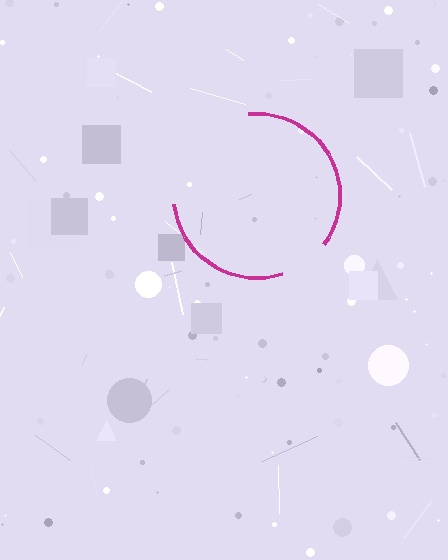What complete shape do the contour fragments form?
The contour fragments form a circle.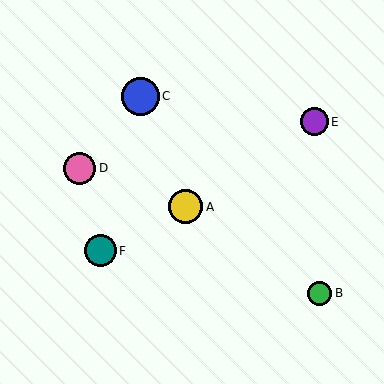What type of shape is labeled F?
Shape F is a teal circle.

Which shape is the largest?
The blue circle (labeled C) is the largest.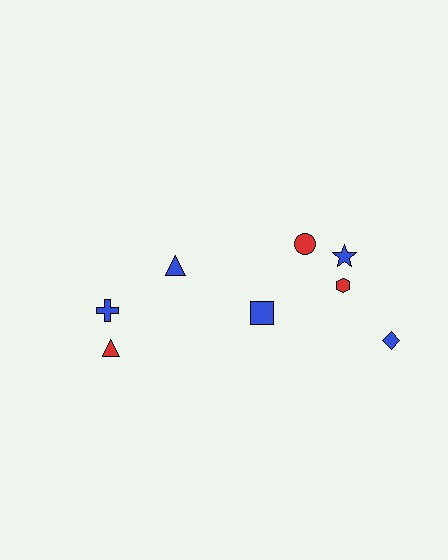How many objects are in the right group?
There are 5 objects.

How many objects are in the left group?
There are 3 objects.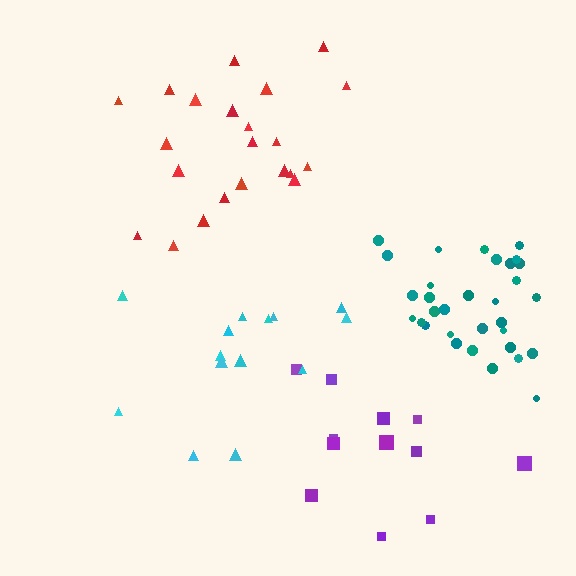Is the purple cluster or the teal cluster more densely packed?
Teal.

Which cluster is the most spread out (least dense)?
Cyan.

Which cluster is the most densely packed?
Teal.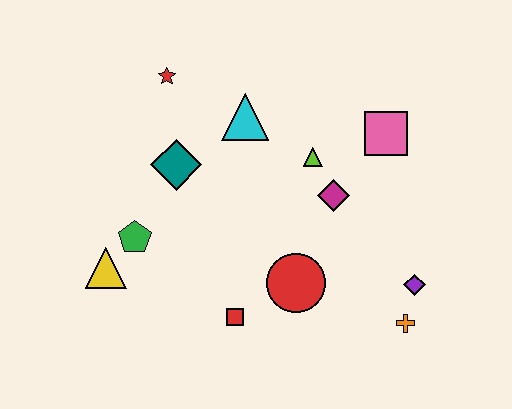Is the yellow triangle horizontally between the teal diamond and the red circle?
No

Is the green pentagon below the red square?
No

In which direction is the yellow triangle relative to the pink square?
The yellow triangle is to the left of the pink square.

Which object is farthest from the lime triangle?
The yellow triangle is farthest from the lime triangle.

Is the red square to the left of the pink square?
Yes